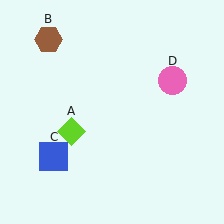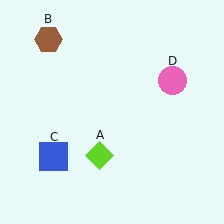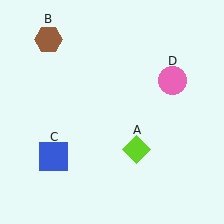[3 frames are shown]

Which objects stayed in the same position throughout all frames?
Brown hexagon (object B) and blue square (object C) and pink circle (object D) remained stationary.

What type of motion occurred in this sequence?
The lime diamond (object A) rotated counterclockwise around the center of the scene.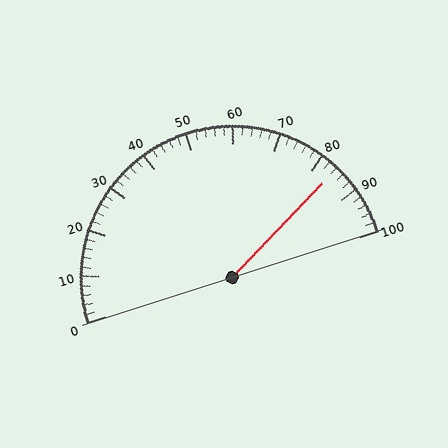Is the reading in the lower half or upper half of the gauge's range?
The reading is in the upper half of the range (0 to 100).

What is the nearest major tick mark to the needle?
The nearest major tick mark is 80.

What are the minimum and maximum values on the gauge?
The gauge ranges from 0 to 100.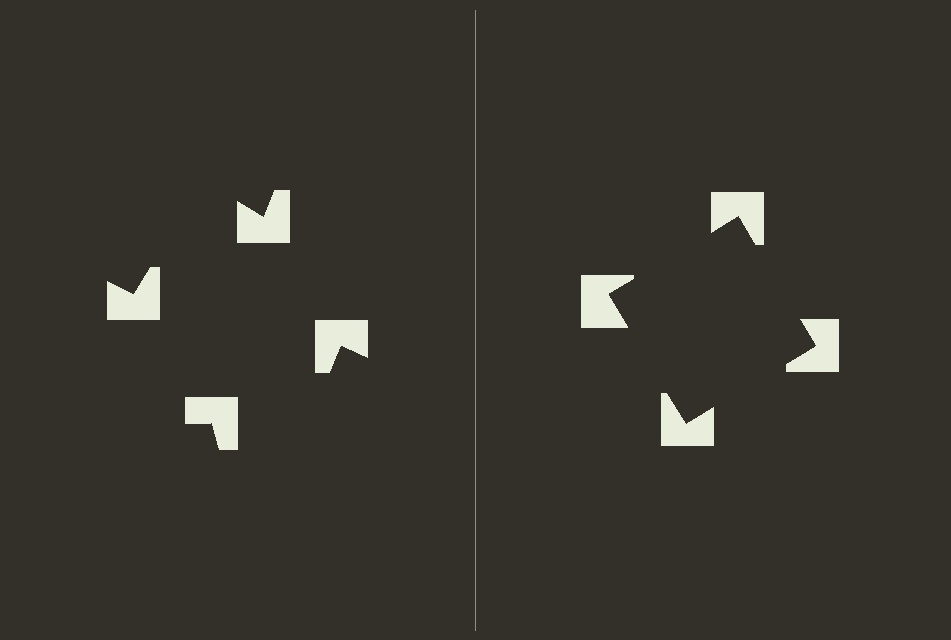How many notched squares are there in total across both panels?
8 — 4 on each side.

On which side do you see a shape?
An illusory square appears on the right side. On the left side the wedge cuts are rotated, so no coherent shape forms.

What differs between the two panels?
The notched squares are positioned identically on both sides; only the wedge orientations differ. On the right they align to a square; on the left they are misaligned.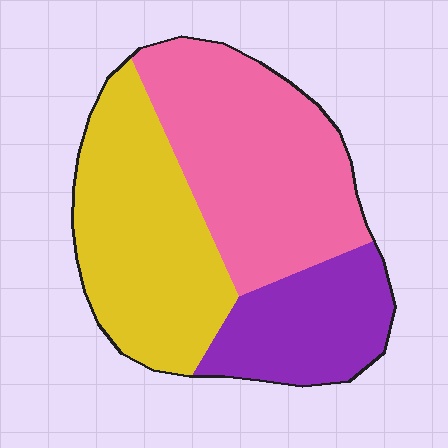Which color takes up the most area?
Pink, at roughly 40%.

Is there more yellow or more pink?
Pink.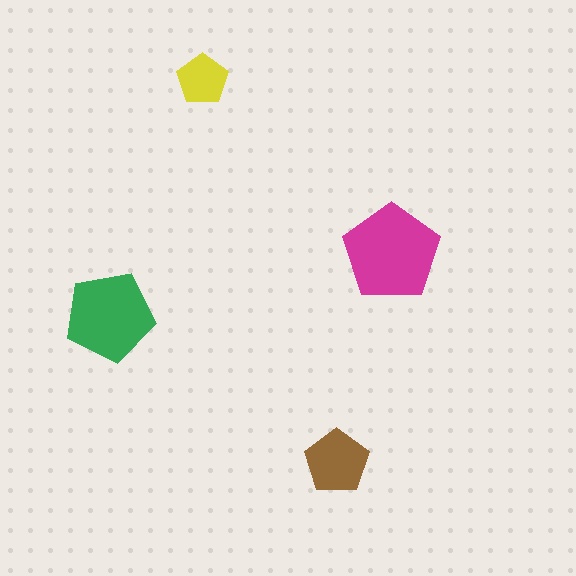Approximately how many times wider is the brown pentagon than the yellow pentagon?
About 1.5 times wider.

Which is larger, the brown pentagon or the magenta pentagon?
The magenta one.